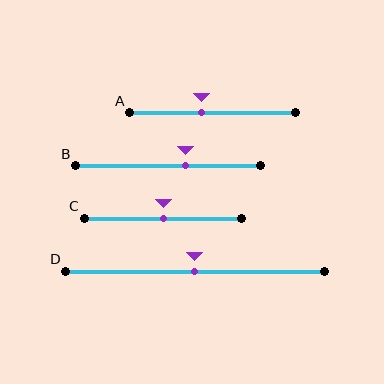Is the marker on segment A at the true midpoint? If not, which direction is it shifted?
No, the marker on segment A is shifted to the left by about 7% of the segment length.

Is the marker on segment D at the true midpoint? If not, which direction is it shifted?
Yes, the marker on segment D is at the true midpoint.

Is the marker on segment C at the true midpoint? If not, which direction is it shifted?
Yes, the marker on segment C is at the true midpoint.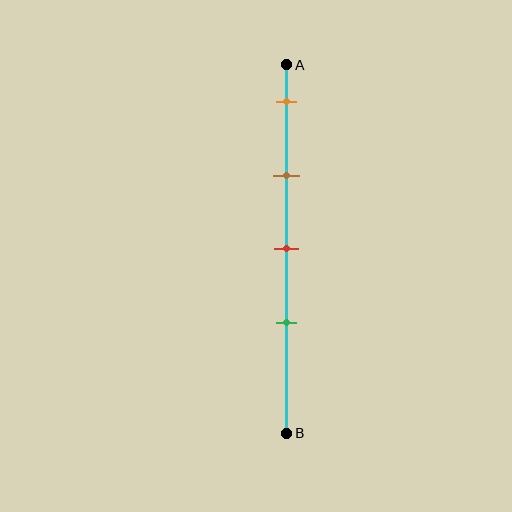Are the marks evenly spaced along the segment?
Yes, the marks are approximately evenly spaced.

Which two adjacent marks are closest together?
The red and green marks are the closest adjacent pair.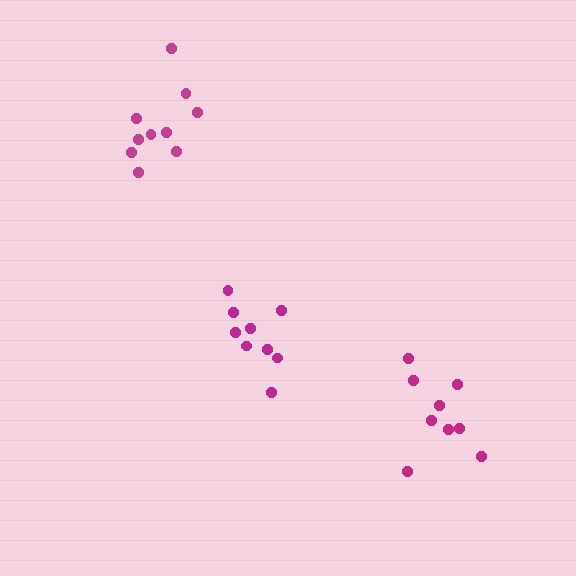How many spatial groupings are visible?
There are 3 spatial groupings.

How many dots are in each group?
Group 1: 9 dots, Group 2: 9 dots, Group 3: 10 dots (28 total).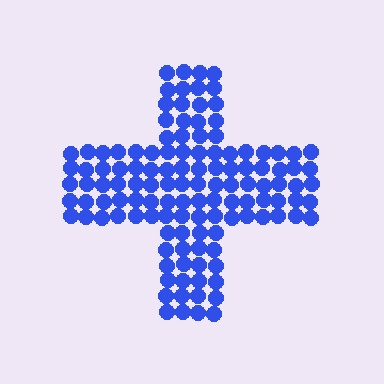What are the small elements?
The small elements are circles.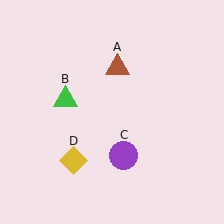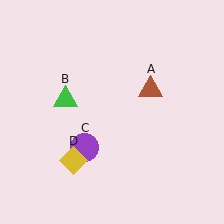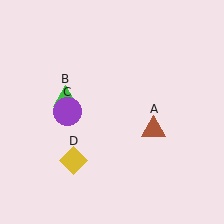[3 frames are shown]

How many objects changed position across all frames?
2 objects changed position: brown triangle (object A), purple circle (object C).